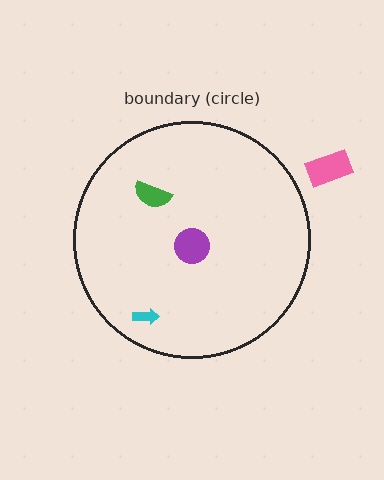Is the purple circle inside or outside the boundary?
Inside.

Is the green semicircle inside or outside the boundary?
Inside.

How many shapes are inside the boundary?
3 inside, 1 outside.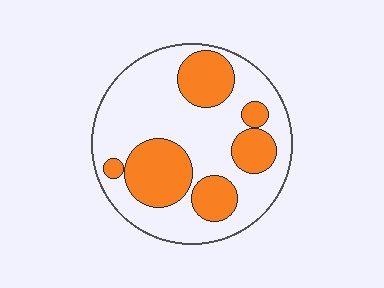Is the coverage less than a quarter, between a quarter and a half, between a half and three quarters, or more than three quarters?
Between a quarter and a half.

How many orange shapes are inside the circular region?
6.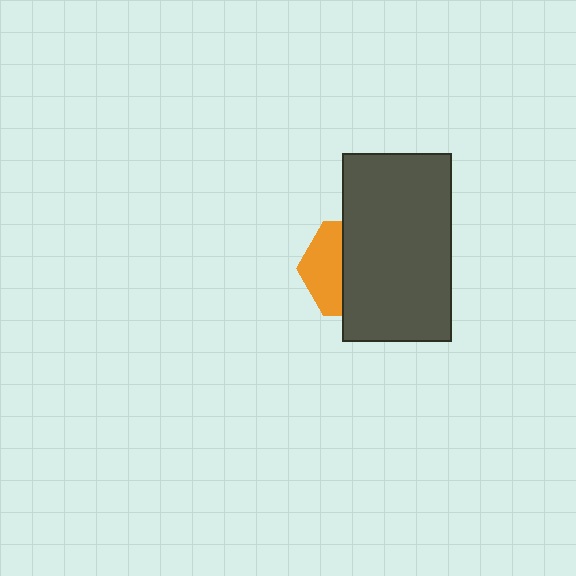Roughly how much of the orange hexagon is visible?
A small part of it is visible (roughly 39%).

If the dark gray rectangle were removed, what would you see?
You would see the complete orange hexagon.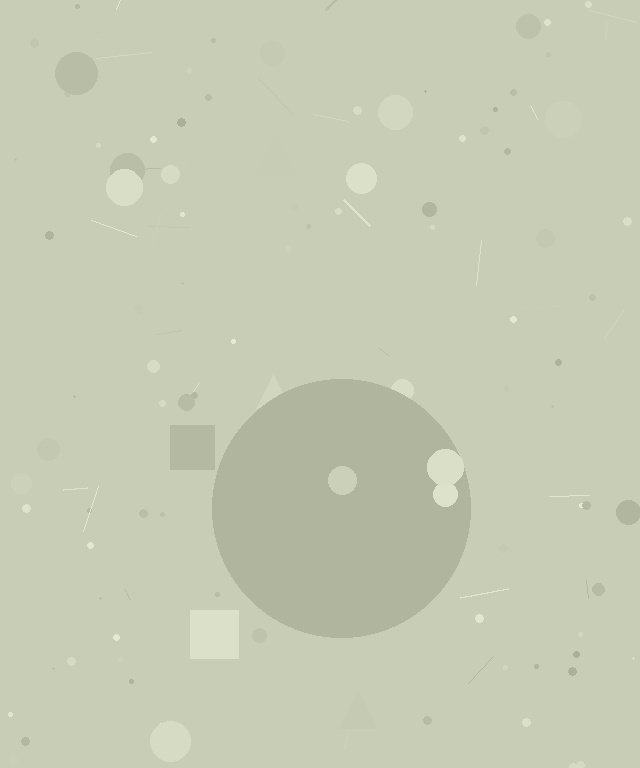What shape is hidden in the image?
A circle is hidden in the image.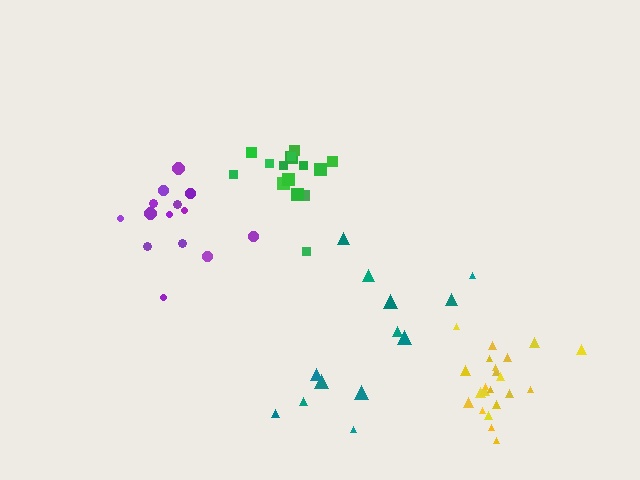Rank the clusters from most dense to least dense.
green, yellow, purple, teal.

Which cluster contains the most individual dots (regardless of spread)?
Yellow (22).